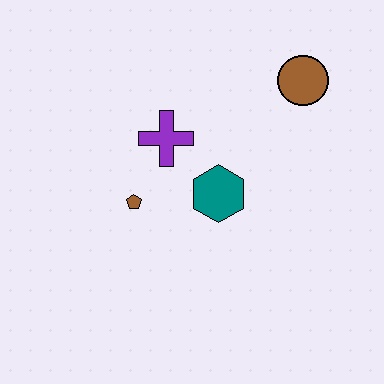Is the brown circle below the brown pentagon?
No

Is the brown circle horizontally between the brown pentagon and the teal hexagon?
No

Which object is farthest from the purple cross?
The brown circle is farthest from the purple cross.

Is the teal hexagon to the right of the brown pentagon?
Yes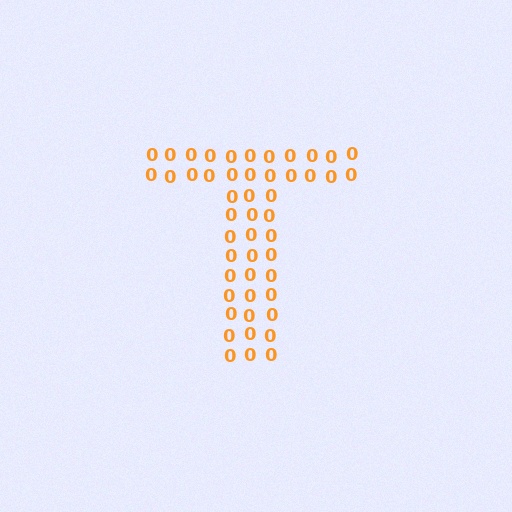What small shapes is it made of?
It is made of small digit 0's.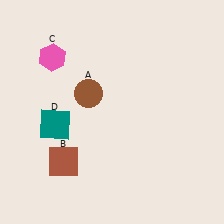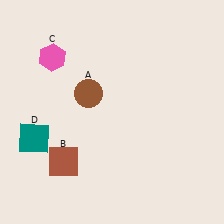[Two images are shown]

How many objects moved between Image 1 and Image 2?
1 object moved between the two images.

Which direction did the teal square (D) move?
The teal square (D) moved left.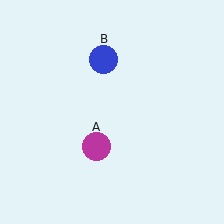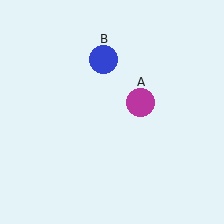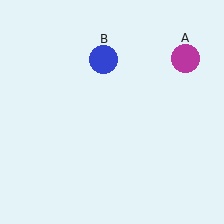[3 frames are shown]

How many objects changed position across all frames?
1 object changed position: magenta circle (object A).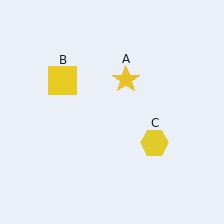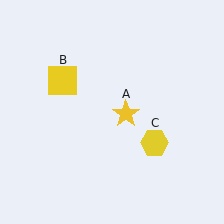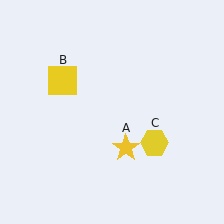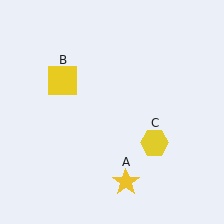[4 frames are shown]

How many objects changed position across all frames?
1 object changed position: yellow star (object A).